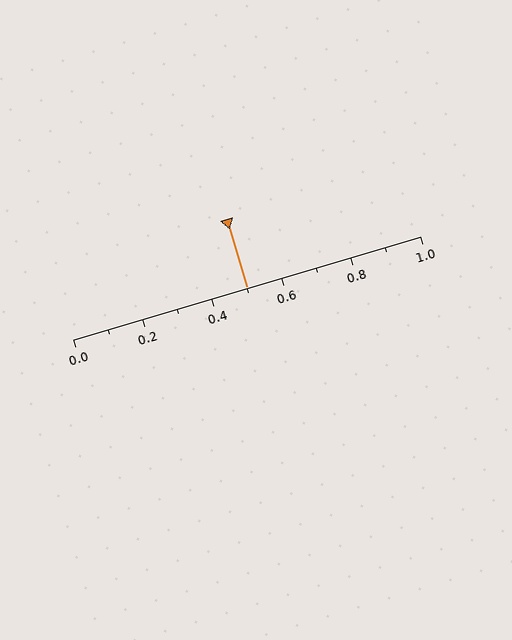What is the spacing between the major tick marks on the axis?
The major ticks are spaced 0.2 apart.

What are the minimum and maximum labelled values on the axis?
The axis runs from 0.0 to 1.0.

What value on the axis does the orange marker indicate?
The marker indicates approximately 0.5.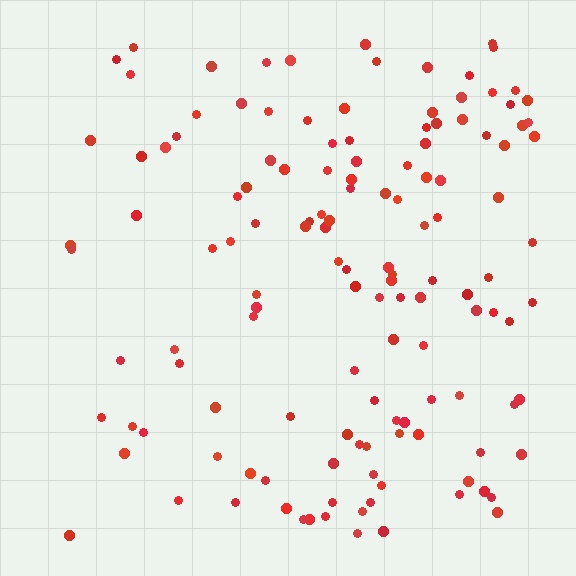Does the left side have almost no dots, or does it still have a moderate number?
Still a moderate number, just noticeably fewer than the right.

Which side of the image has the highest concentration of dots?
The right.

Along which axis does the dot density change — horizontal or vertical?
Horizontal.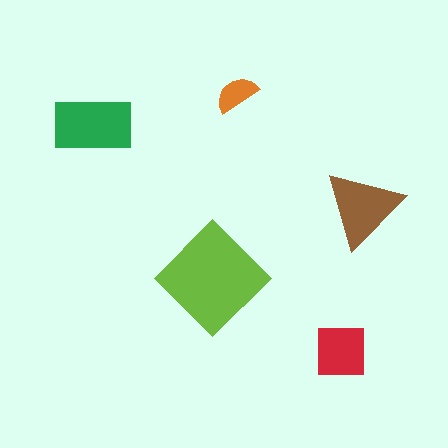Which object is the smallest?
The orange semicircle.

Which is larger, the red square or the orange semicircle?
The red square.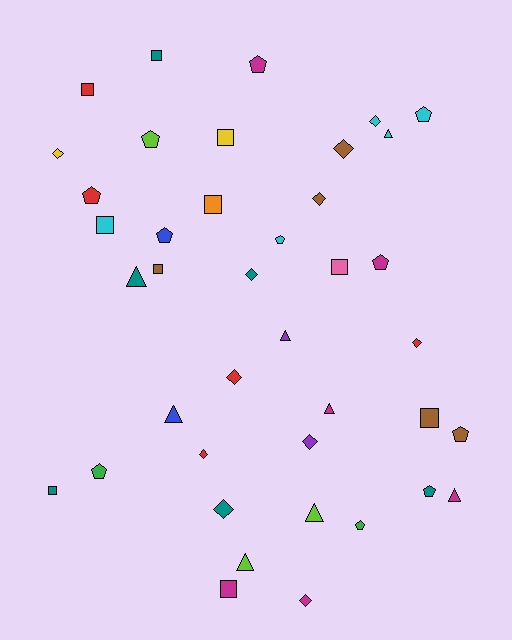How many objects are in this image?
There are 40 objects.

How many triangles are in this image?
There are 8 triangles.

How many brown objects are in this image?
There are 5 brown objects.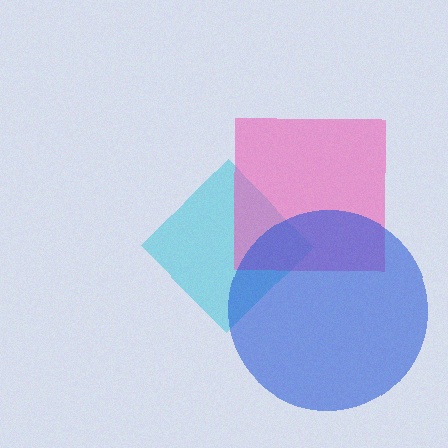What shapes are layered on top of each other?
The layered shapes are: a cyan diamond, a pink square, a blue circle.